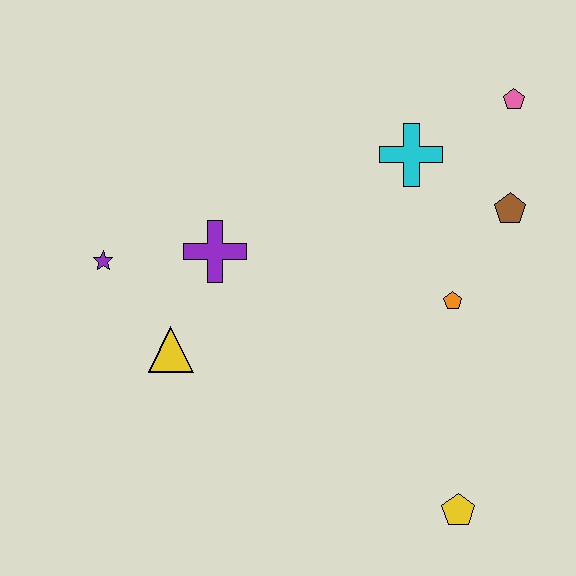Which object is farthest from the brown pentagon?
The purple star is farthest from the brown pentagon.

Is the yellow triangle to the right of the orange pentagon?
No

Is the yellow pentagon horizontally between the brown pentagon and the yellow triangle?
Yes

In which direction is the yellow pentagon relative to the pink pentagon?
The yellow pentagon is below the pink pentagon.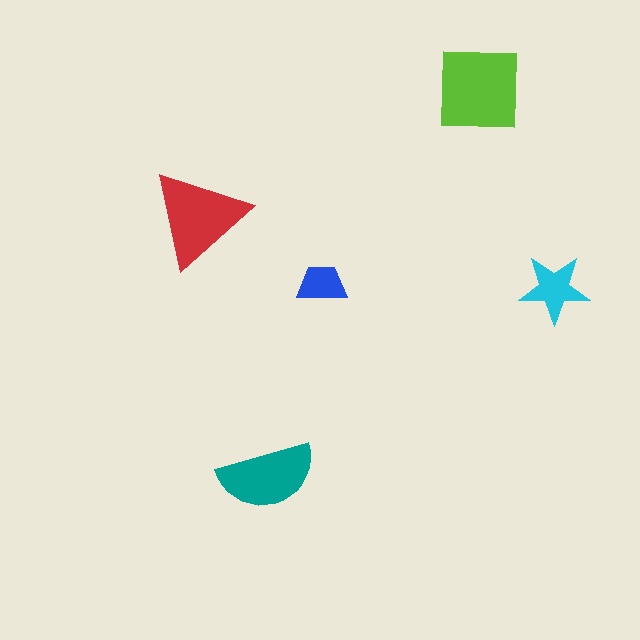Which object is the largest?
The lime square.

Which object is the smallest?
The blue trapezoid.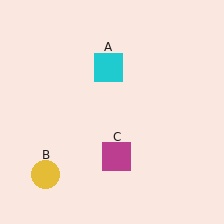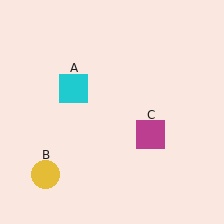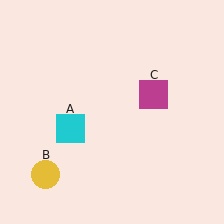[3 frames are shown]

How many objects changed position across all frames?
2 objects changed position: cyan square (object A), magenta square (object C).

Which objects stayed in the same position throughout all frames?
Yellow circle (object B) remained stationary.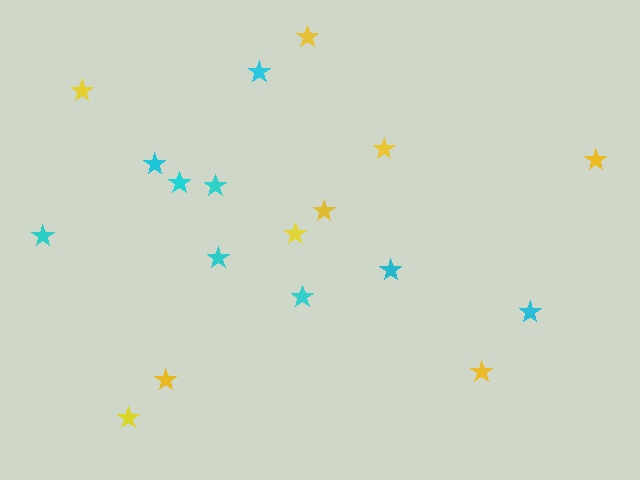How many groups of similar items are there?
There are 2 groups: one group of yellow stars (9) and one group of cyan stars (9).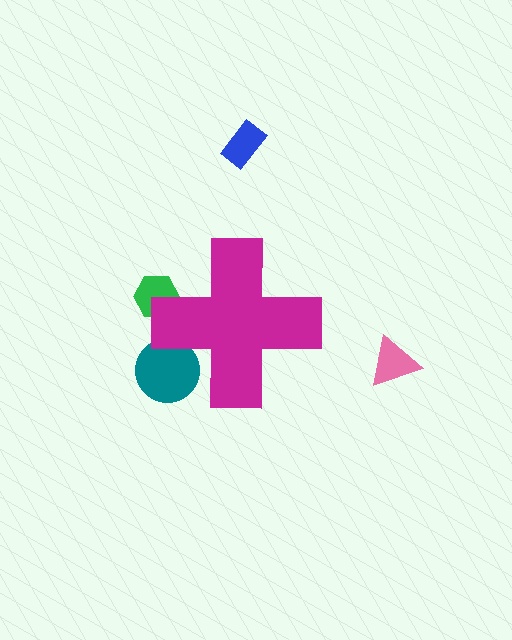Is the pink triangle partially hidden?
No, the pink triangle is fully visible.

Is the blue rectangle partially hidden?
No, the blue rectangle is fully visible.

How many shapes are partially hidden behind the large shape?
2 shapes are partially hidden.